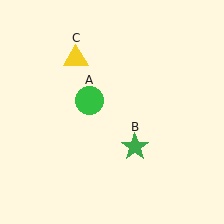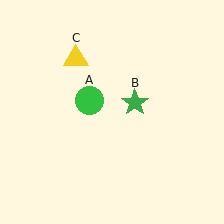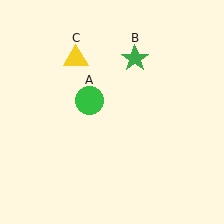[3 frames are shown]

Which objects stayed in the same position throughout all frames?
Green circle (object A) and yellow triangle (object C) remained stationary.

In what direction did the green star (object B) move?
The green star (object B) moved up.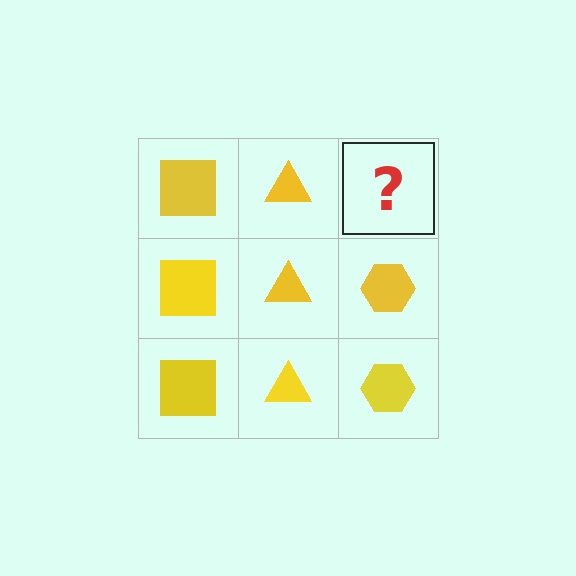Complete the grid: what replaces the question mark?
The question mark should be replaced with a yellow hexagon.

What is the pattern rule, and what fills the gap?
The rule is that each column has a consistent shape. The gap should be filled with a yellow hexagon.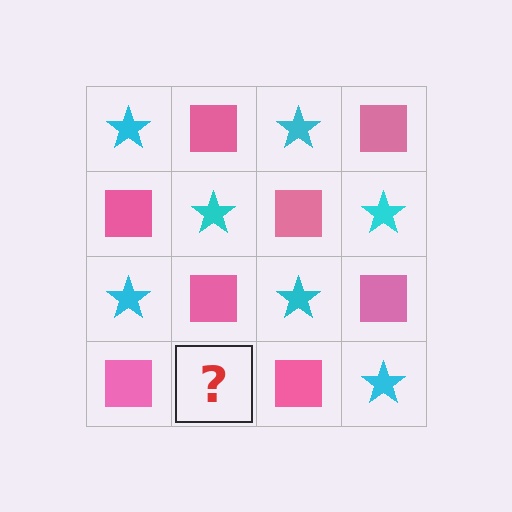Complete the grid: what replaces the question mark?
The question mark should be replaced with a cyan star.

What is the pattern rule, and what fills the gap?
The rule is that it alternates cyan star and pink square in a checkerboard pattern. The gap should be filled with a cyan star.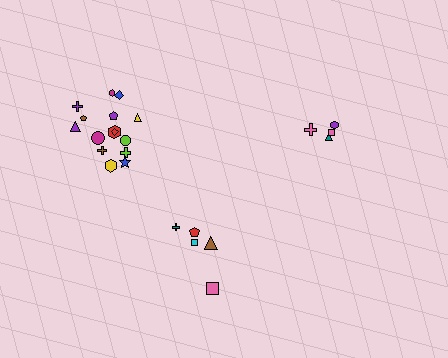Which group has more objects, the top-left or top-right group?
The top-left group.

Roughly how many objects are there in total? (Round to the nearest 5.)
Roughly 25 objects in total.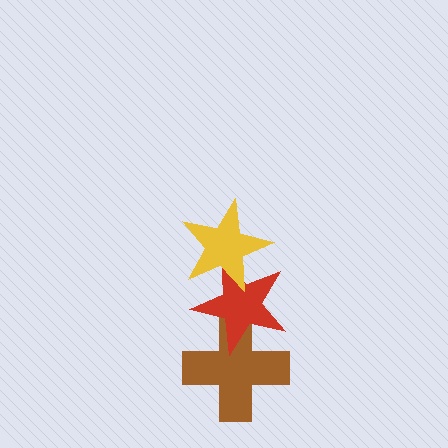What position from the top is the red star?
The red star is 2nd from the top.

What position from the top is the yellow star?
The yellow star is 1st from the top.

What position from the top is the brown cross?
The brown cross is 3rd from the top.